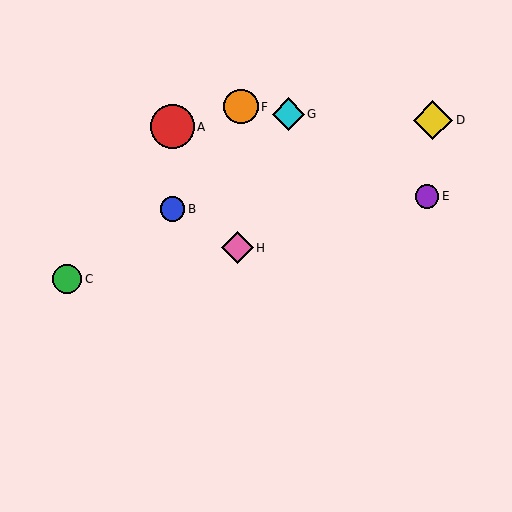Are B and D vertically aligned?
No, B is at x≈173 and D is at x≈433.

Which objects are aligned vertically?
Objects A, B are aligned vertically.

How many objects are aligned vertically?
2 objects (A, B) are aligned vertically.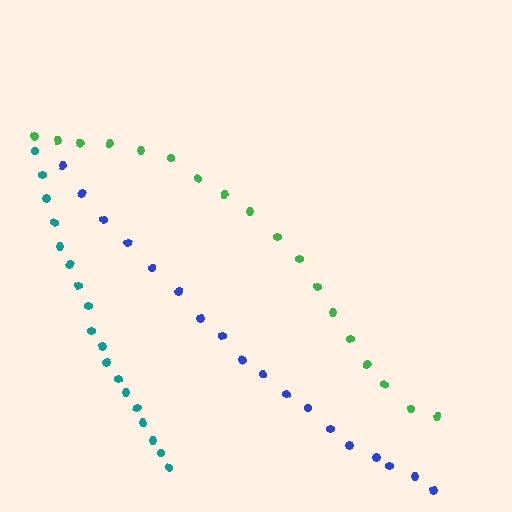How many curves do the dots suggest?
There are 3 distinct paths.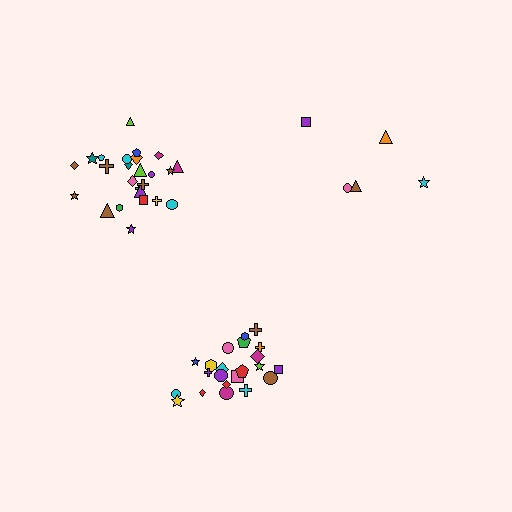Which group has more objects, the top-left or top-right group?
The top-left group.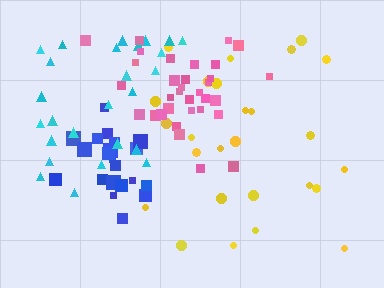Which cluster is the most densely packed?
Blue.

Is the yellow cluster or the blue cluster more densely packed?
Blue.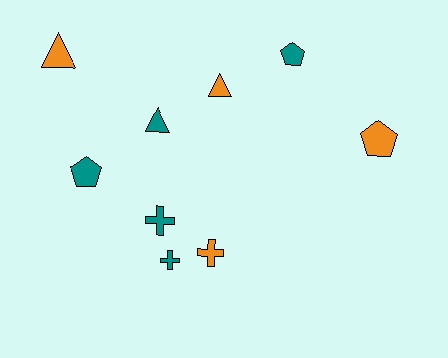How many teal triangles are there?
There is 1 teal triangle.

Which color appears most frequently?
Teal, with 5 objects.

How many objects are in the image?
There are 9 objects.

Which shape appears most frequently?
Triangle, with 3 objects.